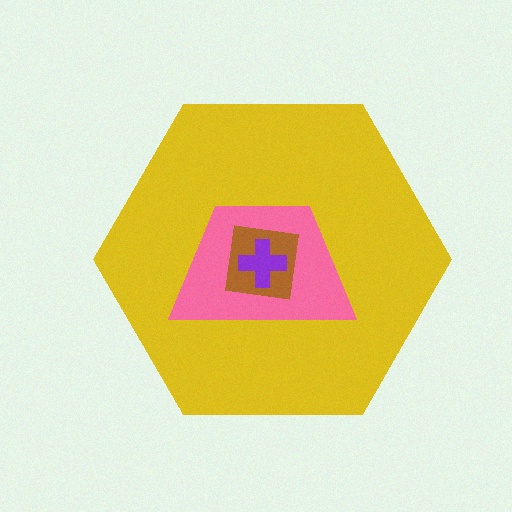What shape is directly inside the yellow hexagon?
The pink trapezoid.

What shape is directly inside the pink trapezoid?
The brown square.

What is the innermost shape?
The purple cross.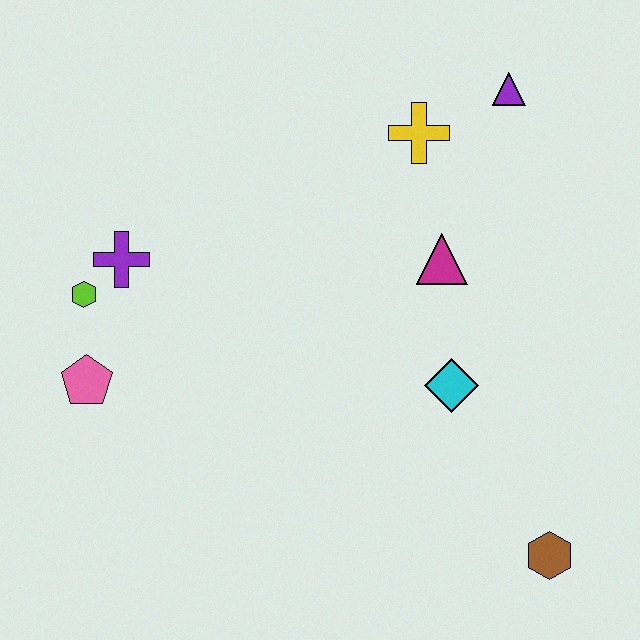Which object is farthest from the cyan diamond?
The lime hexagon is farthest from the cyan diamond.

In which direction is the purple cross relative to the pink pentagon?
The purple cross is above the pink pentagon.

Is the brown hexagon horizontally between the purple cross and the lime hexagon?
No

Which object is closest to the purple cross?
The lime hexagon is closest to the purple cross.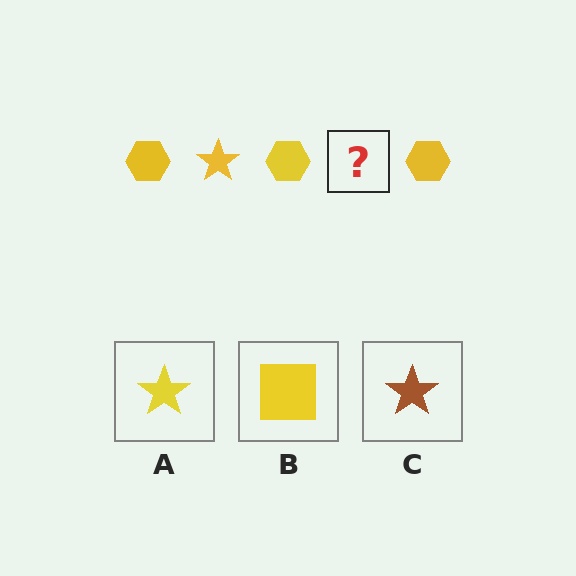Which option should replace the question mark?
Option A.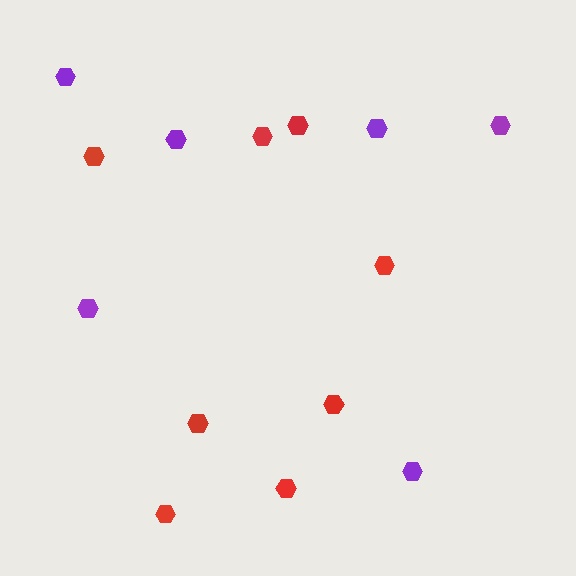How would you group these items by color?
There are 2 groups: one group of red hexagons (8) and one group of purple hexagons (6).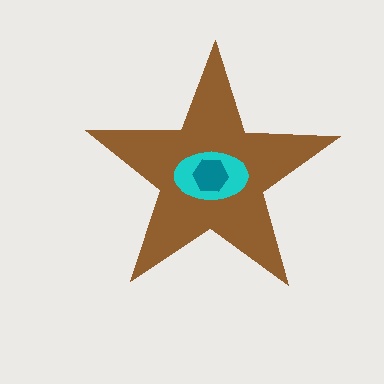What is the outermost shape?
The brown star.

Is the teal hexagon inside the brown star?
Yes.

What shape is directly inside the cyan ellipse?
The teal hexagon.